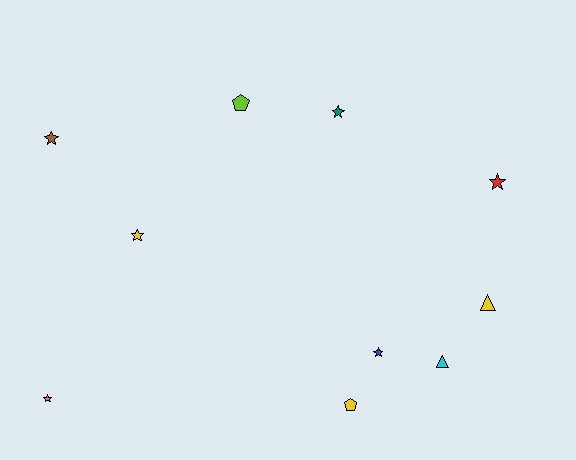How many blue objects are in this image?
There is 1 blue object.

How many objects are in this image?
There are 10 objects.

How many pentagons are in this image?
There are 2 pentagons.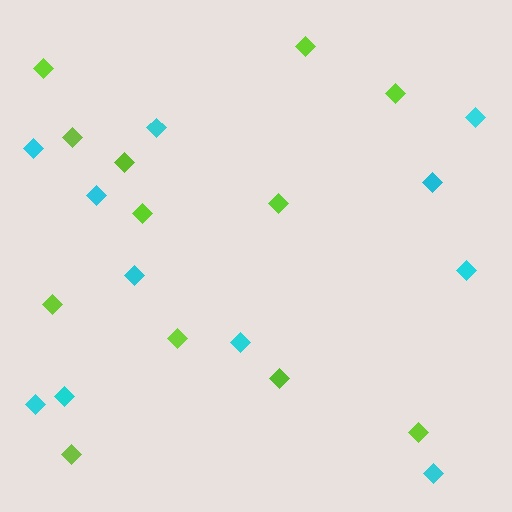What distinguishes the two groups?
There are 2 groups: one group of lime diamonds (12) and one group of cyan diamonds (11).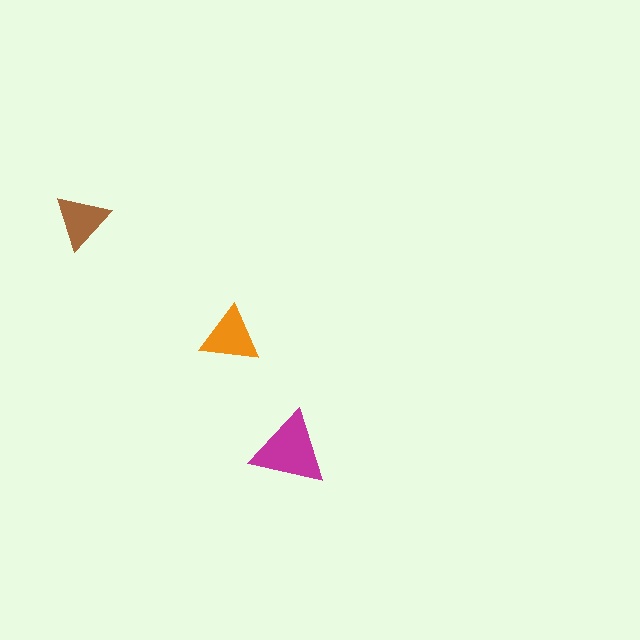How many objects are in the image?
There are 3 objects in the image.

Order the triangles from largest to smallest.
the magenta one, the orange one, the brown one.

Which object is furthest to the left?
The brown triangle is leftmost.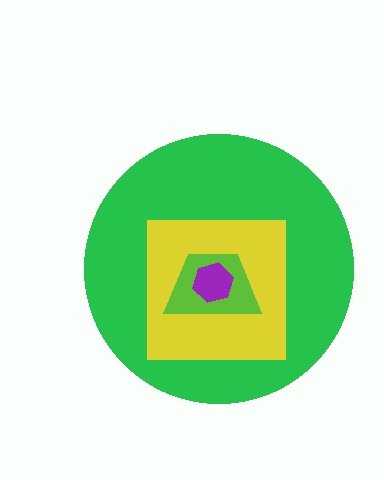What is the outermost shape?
The green circle.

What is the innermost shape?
The purple hexagon.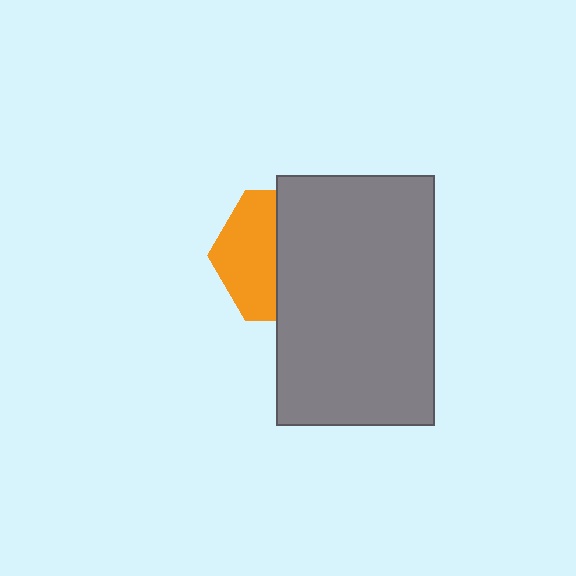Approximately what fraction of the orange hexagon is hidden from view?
Roughly 57% of the orange hexagon is hidden behind the gray rectangle.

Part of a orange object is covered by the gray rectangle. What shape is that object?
It is a hexagon.